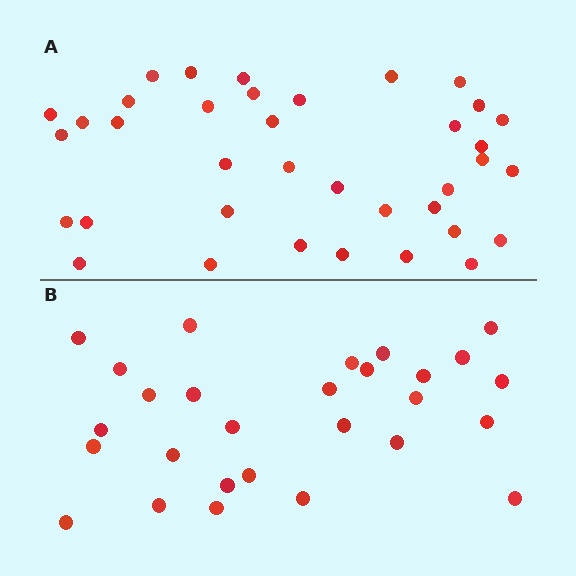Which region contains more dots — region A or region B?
Region A (the top region) has more dots.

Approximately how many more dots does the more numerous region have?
Region A has roughly 8 or so more dots than region B.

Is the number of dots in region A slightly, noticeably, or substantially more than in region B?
Region A has noticeably more, but not dramatically so. The ratio is roughly 1.3 to 1.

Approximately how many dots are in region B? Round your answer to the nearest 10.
About 30 dots. (The exact count is 28, which rounds to 30.)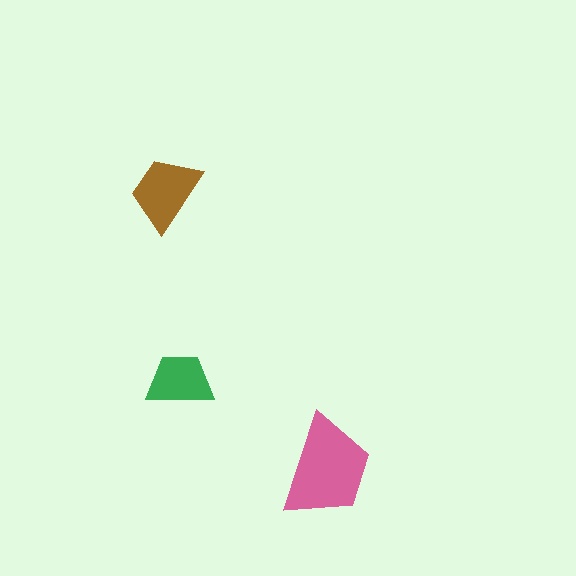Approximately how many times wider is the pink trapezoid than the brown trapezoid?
About 1.5 times wider.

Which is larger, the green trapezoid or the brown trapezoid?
The brown one.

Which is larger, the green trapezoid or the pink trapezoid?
The pink one.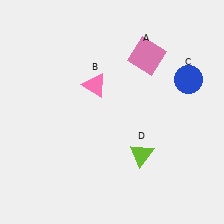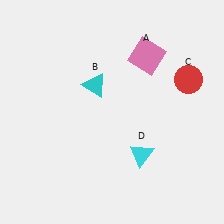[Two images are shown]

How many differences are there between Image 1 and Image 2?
There are 3 differences between the two images.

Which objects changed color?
B changed from pink to cyan. C changed from blue to red. D changed from lime to cyan.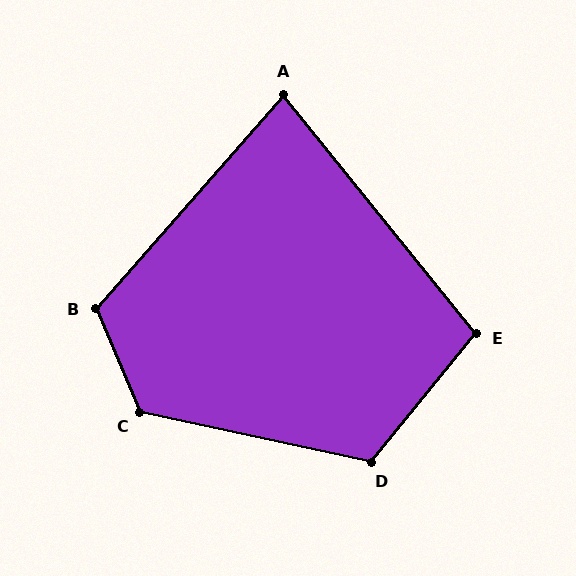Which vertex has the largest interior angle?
C, at approximately 125 degrees.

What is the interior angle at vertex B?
Approximately 116 degrees (obtuse).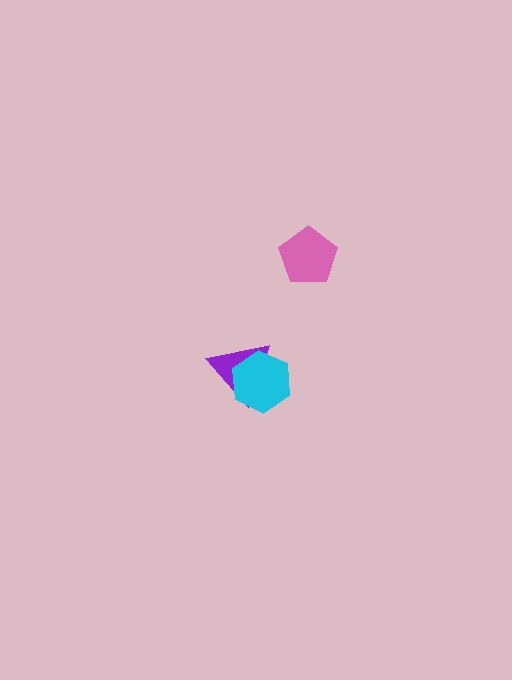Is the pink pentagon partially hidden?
No, no other shape covers it.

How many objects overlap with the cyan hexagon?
1 object overlaps with the cyan hexagon.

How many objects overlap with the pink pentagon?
0 objects overlap with the pink pentagon.